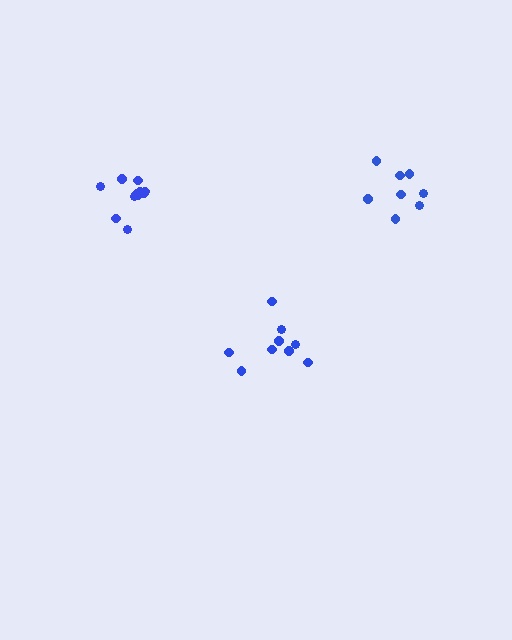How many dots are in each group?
Group 1: 9 dots, Group 2: 8 dots, Group 3: 11 dots (28 total).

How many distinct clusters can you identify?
There are 3 distinct clusters.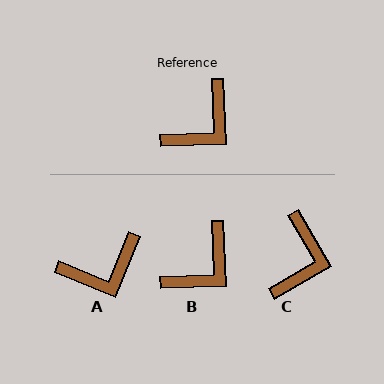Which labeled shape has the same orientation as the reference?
B.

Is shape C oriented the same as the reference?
No, it is off by about 28 degrees.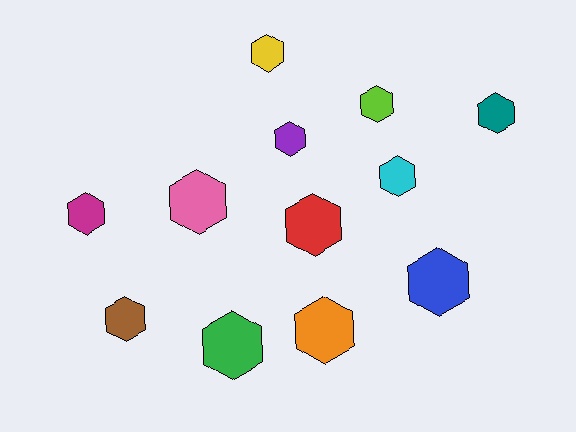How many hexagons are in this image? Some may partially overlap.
There are 12 hexagons.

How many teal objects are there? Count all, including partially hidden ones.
There is 1 teal object.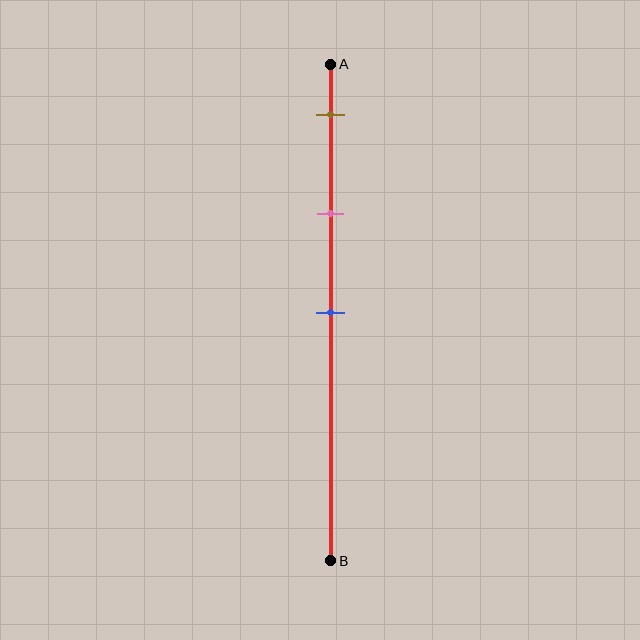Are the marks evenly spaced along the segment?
Yes, the marks are approximately evenly spaced.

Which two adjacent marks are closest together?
The brown and pink marks are the closest adjacent pair.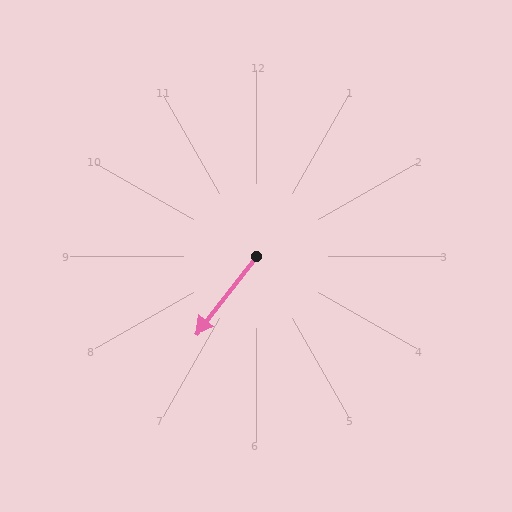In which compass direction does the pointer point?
Southwest.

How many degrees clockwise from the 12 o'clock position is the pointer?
Approximately 218 degrees.